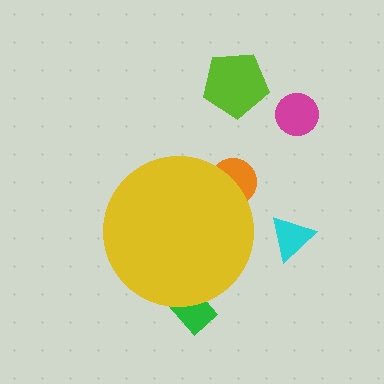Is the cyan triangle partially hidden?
No, the cyan triangle is fully visible.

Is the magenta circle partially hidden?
No, the magenta circle is fully visible.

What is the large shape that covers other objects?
A yellow circle.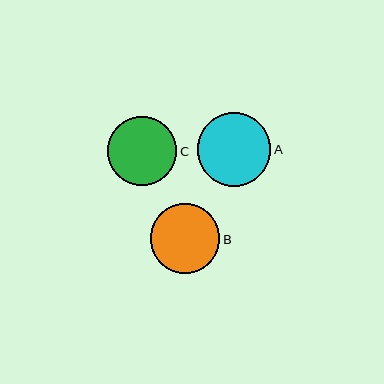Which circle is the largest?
Circle A is the largest with a size of approximately 73 pixels.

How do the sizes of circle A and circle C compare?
Circle A and circle C are approximately the same size.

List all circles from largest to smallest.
From largest to smallest: A, B, C.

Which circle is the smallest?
Circle C is the smallest with a size of approximately 69 pixels.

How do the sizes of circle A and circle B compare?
Circle A and circle B are approximately the same size.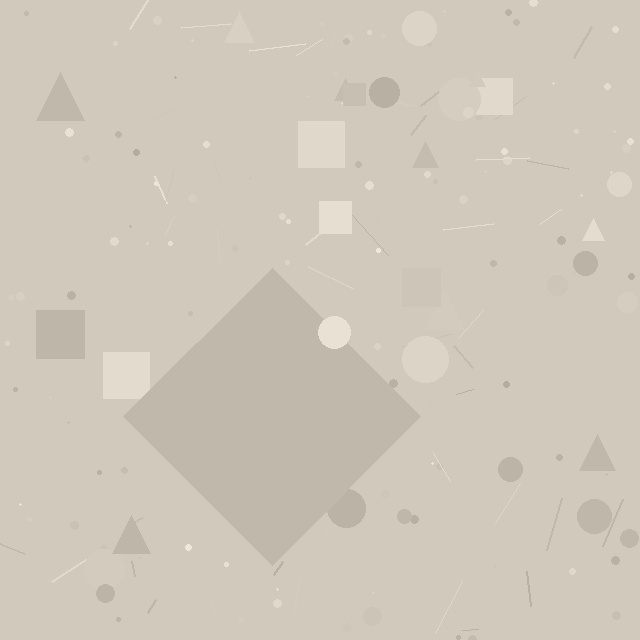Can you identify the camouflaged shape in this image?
The camouflaged shape is a diamond.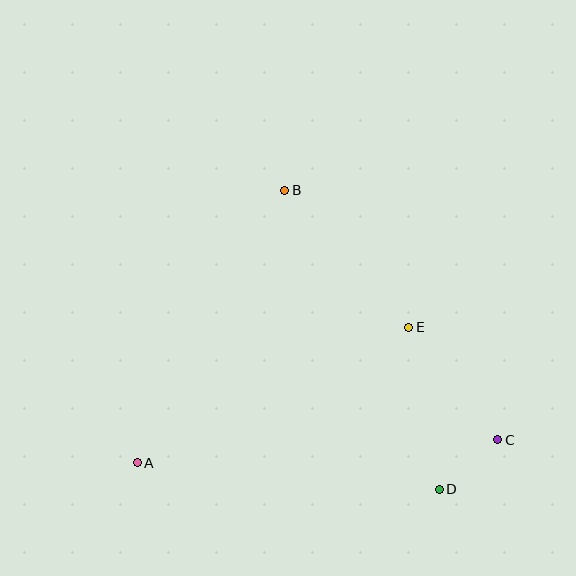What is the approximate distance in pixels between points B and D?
The distance between B and D is approximately 336 pixels.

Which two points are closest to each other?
Points C and D are closest to each other.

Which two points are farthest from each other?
Points A and C are farthest from each other.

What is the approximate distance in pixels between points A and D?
The distance between A and D is approximately 303 pixels.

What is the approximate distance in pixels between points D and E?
The distance between D and E is approximately 164 pixels.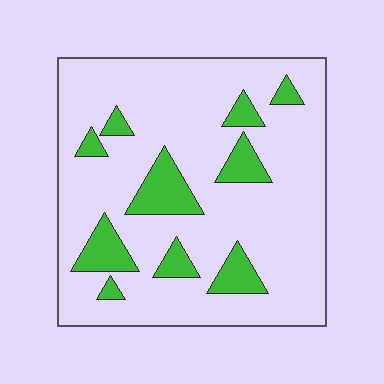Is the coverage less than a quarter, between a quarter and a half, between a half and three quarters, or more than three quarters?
Less than a quarter.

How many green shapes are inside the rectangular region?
10.